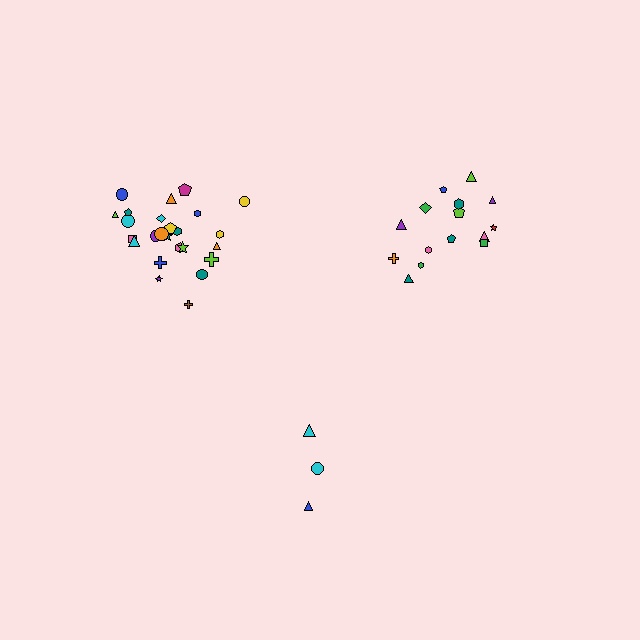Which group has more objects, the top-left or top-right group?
The top-left group.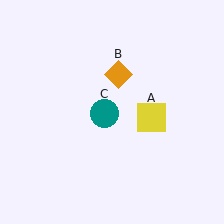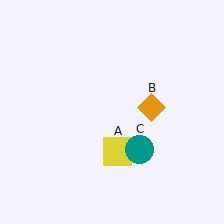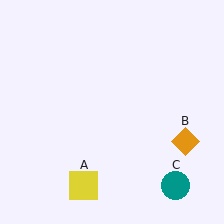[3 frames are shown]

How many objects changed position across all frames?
3 objects changed position: yellow square (object A), orange diamond (object B), teal circle (object C).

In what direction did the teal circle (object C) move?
The teal circle (object C) moved down and to the right.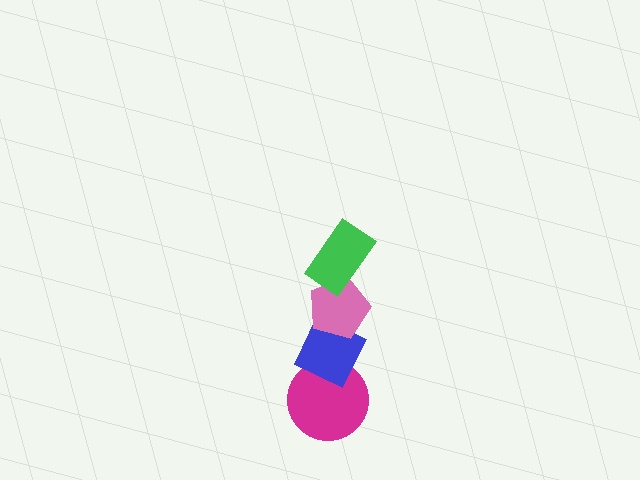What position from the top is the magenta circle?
The magenta circle is 4th from the top.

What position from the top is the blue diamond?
The blue diamond is 3rd from the top.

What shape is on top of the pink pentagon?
The green rectangle is on top of the pink pentagon.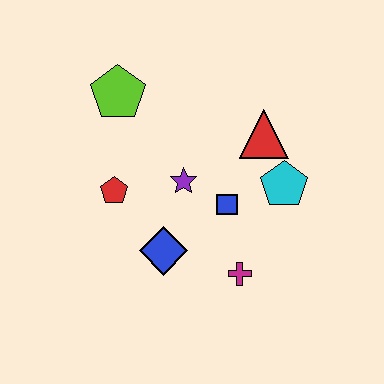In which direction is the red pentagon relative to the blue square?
The red pentagon is to the left of the blue square.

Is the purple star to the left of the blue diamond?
No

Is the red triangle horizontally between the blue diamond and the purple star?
No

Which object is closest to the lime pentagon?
The red pentagon is closest to the lime pentagon.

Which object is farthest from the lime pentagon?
The magenta cross is farthest from the lime pentagon.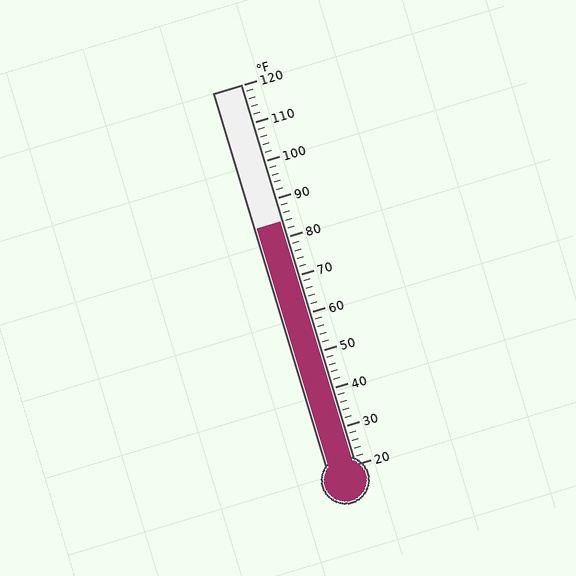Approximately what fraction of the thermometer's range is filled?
The thermometer is filled to approximately 65% of its range.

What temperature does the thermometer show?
The thermometer shows approximately 84°F.